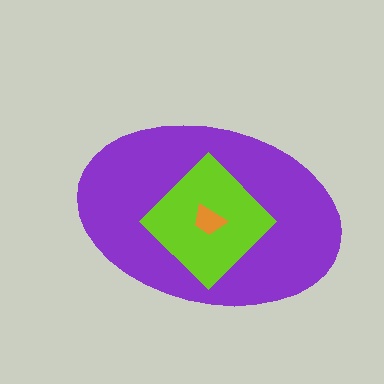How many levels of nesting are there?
3.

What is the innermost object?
The orange trapezoid.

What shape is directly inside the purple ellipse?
The lime diamond.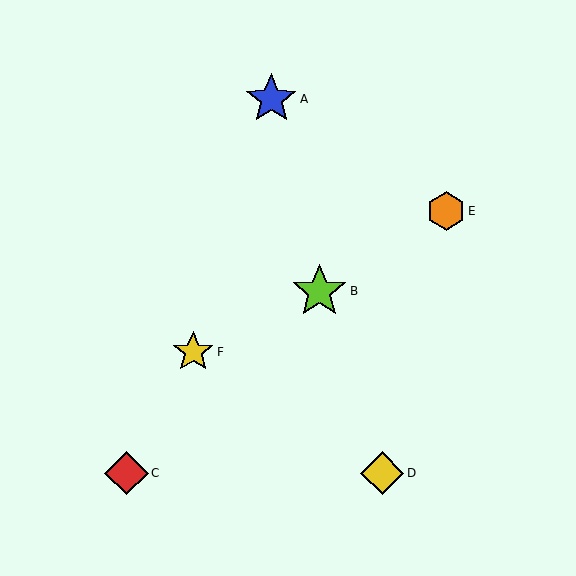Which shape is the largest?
The lime star (labeled B) is the largest.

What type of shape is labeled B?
Shape B is a lime star.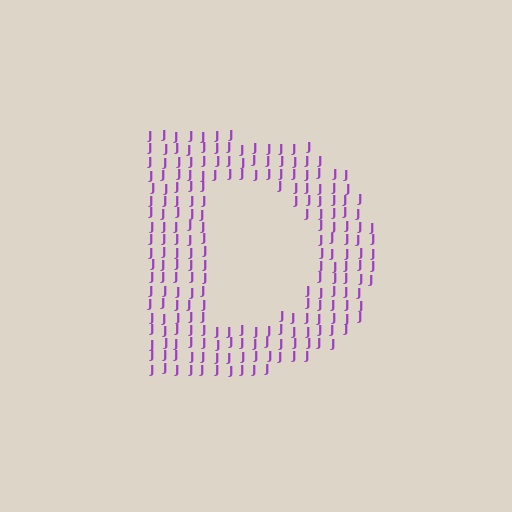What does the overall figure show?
The overall figure shows the letter D.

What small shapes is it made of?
It is made of small letter J's.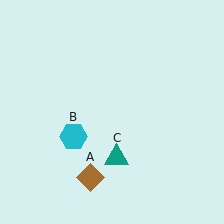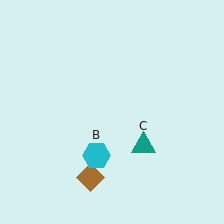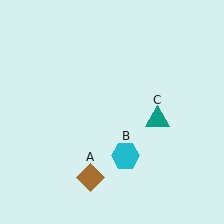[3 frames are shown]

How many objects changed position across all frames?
2 objects changed position: cyan hexagon (object B), teal triangle (object C).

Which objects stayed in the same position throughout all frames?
Brown diamond (object A) remained stationary.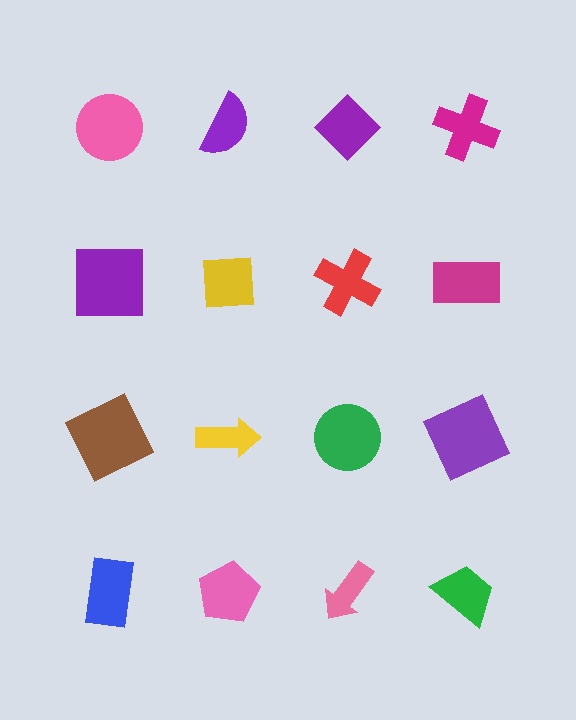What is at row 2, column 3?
A red cross.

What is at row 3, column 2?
A yellow arrow.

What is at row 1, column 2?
A purple semicircle.